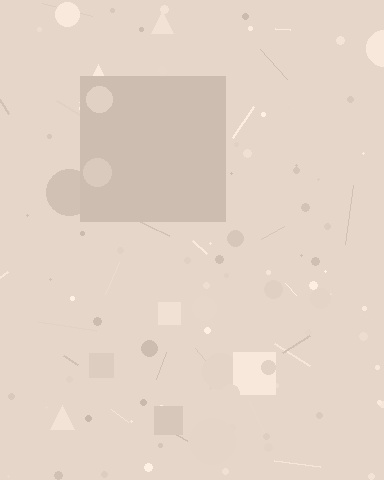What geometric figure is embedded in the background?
A square is embedded in the background.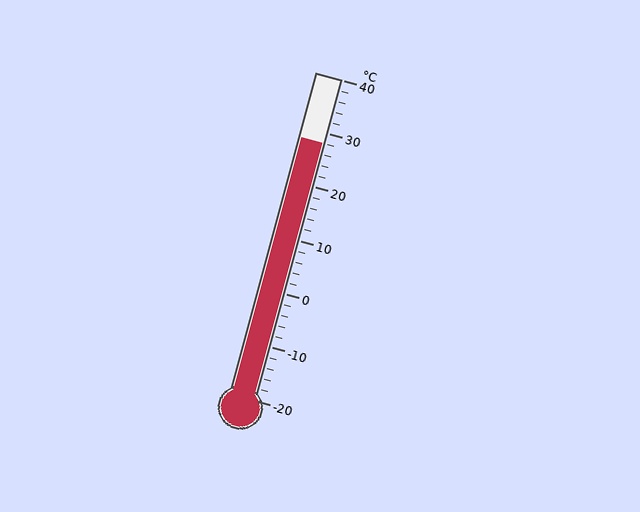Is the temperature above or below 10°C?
The temperature is above 10°C.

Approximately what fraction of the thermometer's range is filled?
The thermometer is filled to approximately 80% of its range.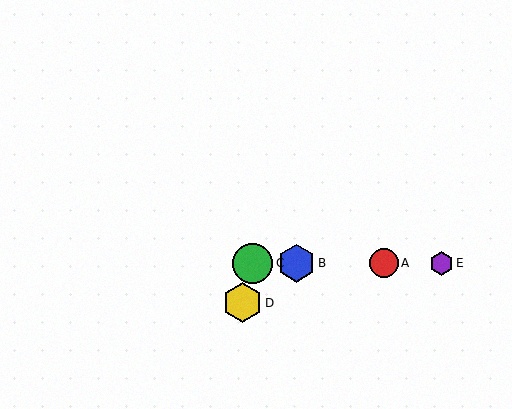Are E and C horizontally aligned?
Yes, both are at y≈263.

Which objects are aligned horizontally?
Objects A, B, C, E are aligned horizontally.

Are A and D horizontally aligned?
No, A is at y≈263 and D is at y≈303.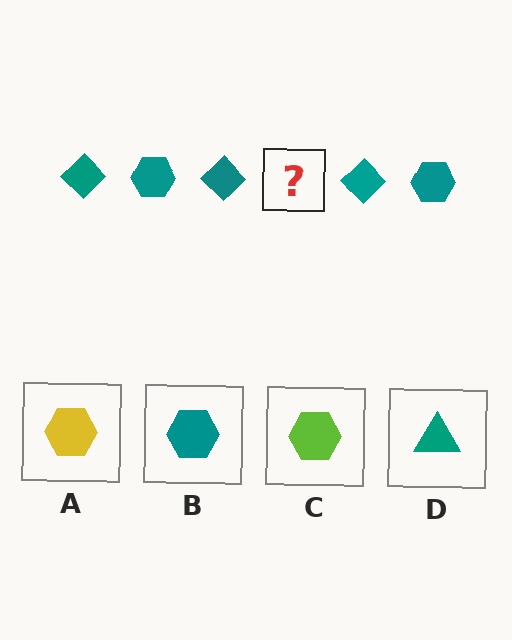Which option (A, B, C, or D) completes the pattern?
B.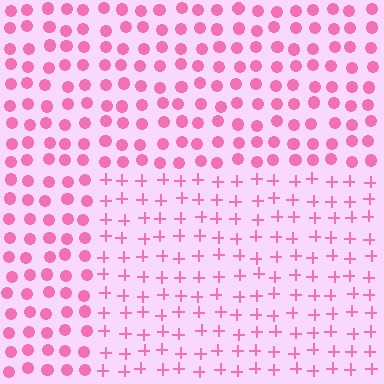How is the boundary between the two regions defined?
The boundary is defined by a change in element shape: plus signs inside vs. circles outside. All elements share the same color and spacing.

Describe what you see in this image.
The image is filled with small pink elements arranged in a uniform grid. A rectangle-shaped region contains plus signs, while the surrounding area contains circles. The boundary is defined purely by the change in element shape.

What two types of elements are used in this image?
The image uses plus signs inside the rectangle region and circles outside it.